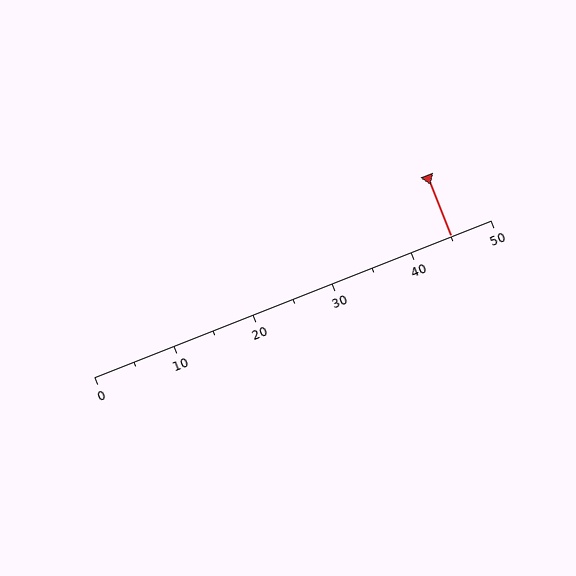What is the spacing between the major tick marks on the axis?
The major ticks are spaced 10 apart.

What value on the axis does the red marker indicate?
The marker indicates approximately 45.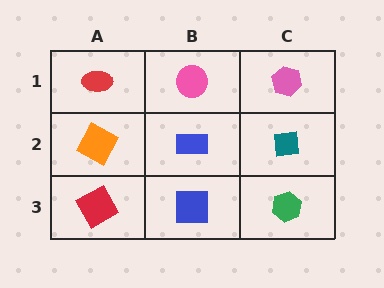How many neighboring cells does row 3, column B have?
3.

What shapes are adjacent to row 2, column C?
A pink hexagon (row 1, column C), a green hexagon (row 3, column C), a blue rectangle (row 2, column B).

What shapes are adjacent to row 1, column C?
A teal square (row 2, column C), a pink circle (row 1, column B).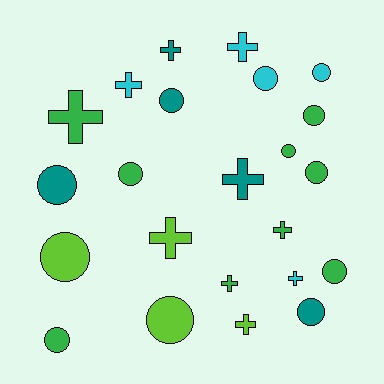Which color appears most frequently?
Green, with 9 objects.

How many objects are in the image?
There are 23 objects.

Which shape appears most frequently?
Circle, with 13 objects.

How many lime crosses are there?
There are 2 lime crosses.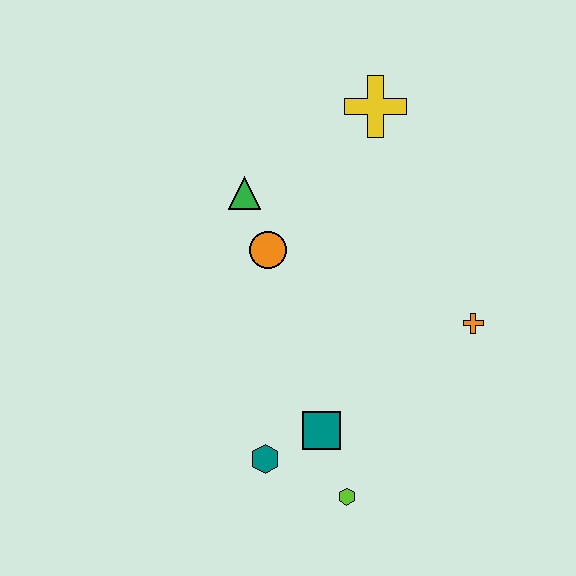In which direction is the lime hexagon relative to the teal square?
The lime hexagon is below the teal square.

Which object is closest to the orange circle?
The green triangle is closest to the orange circle.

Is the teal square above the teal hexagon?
Yes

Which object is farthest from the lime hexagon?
The yellow cross is farthest from the lime hexagon.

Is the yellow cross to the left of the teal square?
No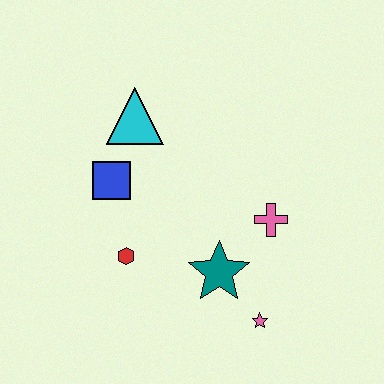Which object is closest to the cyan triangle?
The blue square is closest to the cyan triangle.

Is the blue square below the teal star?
No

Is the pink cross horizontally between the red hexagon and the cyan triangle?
No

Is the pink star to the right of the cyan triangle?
Yes